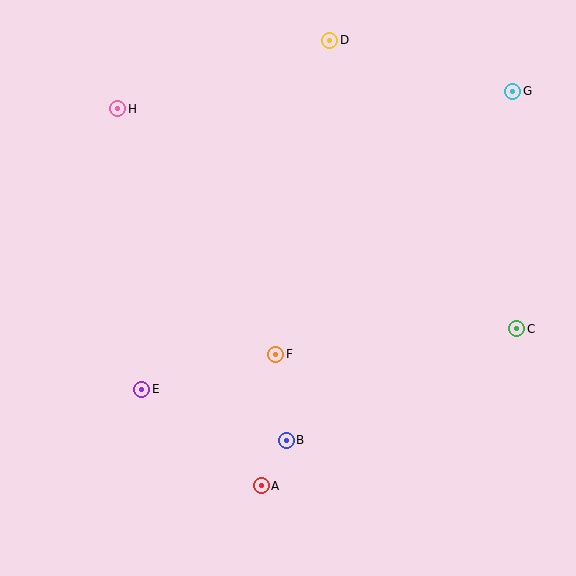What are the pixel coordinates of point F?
Point F is at (276, 354).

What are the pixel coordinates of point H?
Point H is at (118, 109).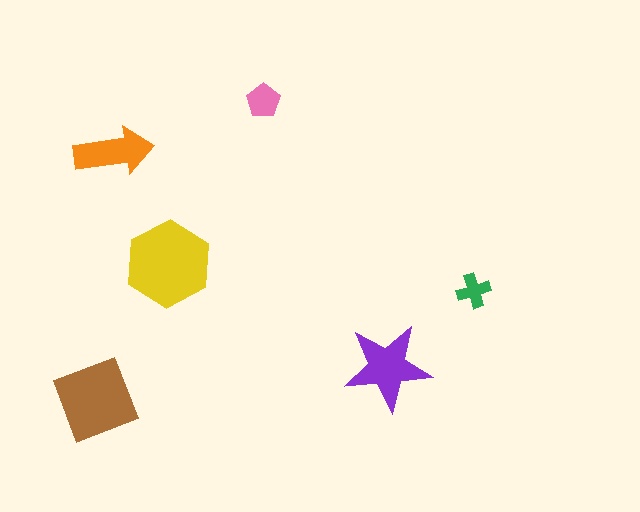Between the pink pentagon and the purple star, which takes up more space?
The purple star.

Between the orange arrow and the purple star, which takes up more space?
The purple star.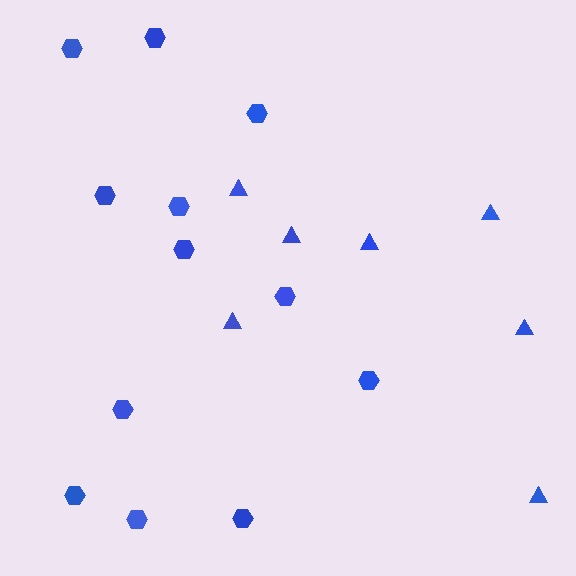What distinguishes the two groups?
There are 2 groups: one group of hexagons (12) and one group of triangles (7).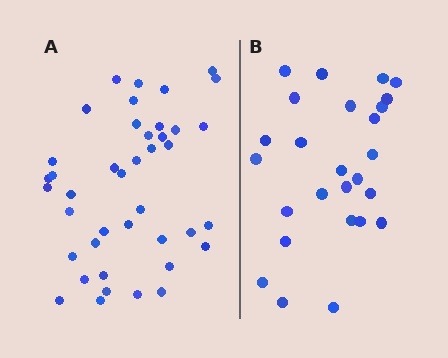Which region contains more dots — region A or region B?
Region A (the left region) has more dots.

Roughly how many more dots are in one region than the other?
Region A has approximately 15 more dots than region B.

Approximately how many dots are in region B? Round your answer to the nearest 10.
About 30 dots. (The exact count is 26, which rounds to 30.)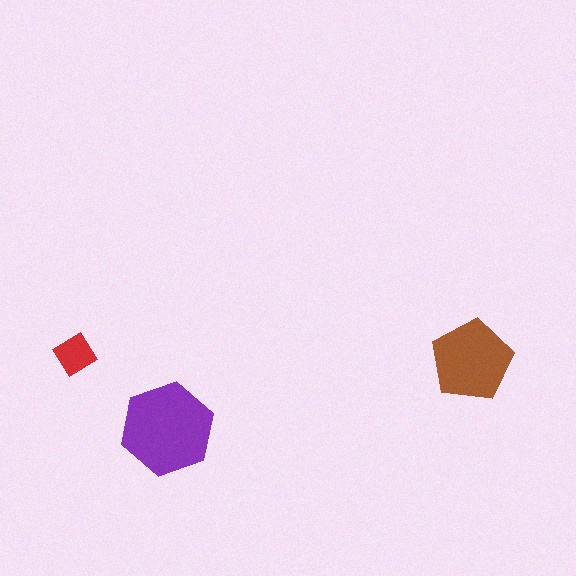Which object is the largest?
The purple hexagon.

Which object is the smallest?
The red diamond.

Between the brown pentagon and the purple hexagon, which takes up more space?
The purple hexagon.